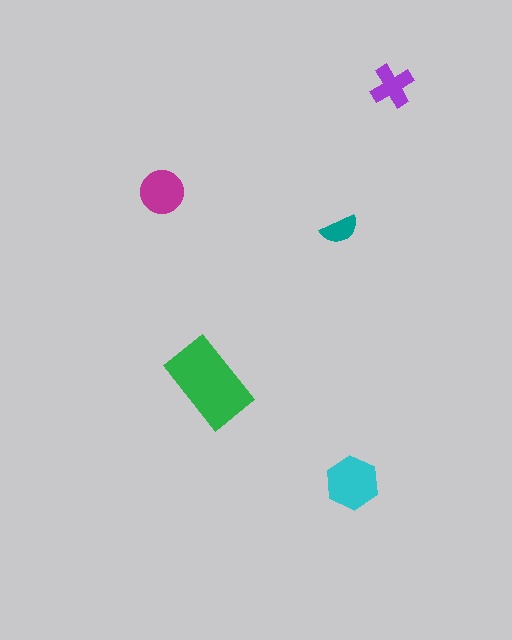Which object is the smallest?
The teal semicircle.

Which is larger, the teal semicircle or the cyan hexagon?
The cyan hexagon.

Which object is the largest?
The green rectangle.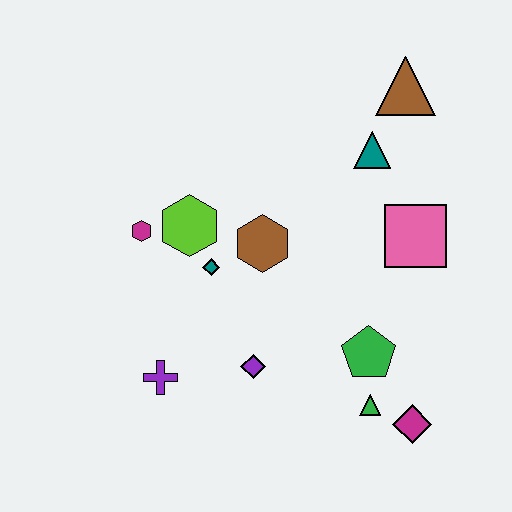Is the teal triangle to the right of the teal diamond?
Yes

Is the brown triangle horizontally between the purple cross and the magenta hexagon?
No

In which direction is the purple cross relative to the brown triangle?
The purple cross is below the brown triangle.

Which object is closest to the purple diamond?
The purple cross is closest to the purple diamond.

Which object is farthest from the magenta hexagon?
The magenta diamond is farthest from the magenta hexagon.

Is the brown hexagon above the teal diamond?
Yes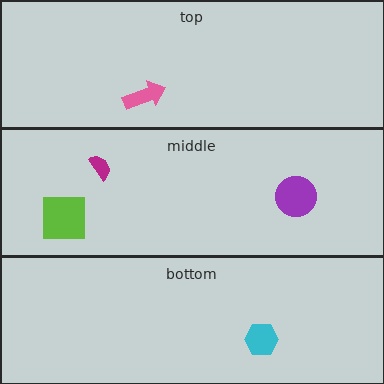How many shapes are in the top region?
1.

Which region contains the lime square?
The middle region.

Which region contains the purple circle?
The middle region.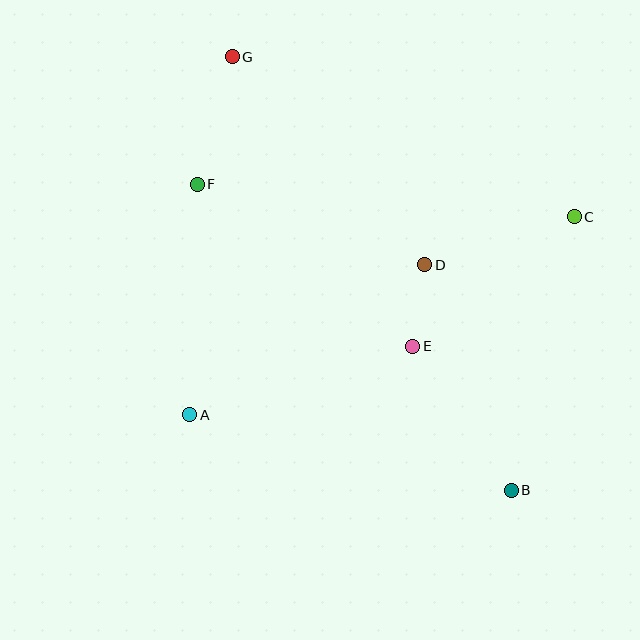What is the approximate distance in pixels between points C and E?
The distance between C and E is approximately 207 pixels.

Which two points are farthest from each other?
Points B and G are farthest from each other.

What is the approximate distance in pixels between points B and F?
The distance between B and F is approximately 438 pixels.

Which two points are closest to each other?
Points D and E are closest to each other.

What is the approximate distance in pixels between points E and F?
The distance between E and F is approximately 270 pixels.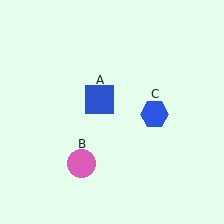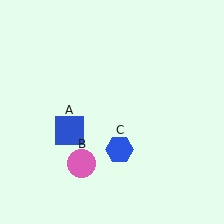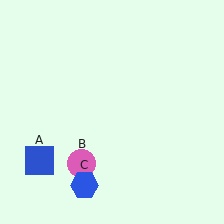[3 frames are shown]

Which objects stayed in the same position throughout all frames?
Pink circle (object B) remained stationary.